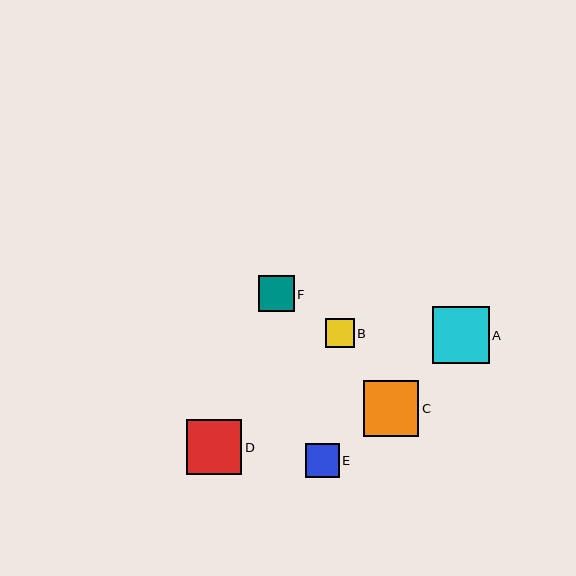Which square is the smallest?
Square B is the smallest with a size of approximately 29 pixels.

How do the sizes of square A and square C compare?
Square A and square C are approximately the same size.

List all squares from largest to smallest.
From largest to smallest: A, C, D, F, E, B.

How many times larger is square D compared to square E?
Square D is approximately 1.6 times the size of square E.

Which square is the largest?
Square A is the largest with a size of approximately 57 pixels.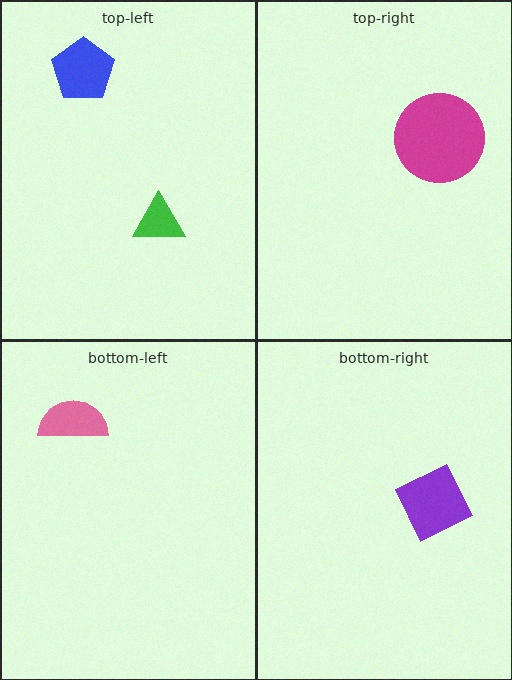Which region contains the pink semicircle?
The bottom-left region.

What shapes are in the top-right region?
The magenta circle.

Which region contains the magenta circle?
The top-right region.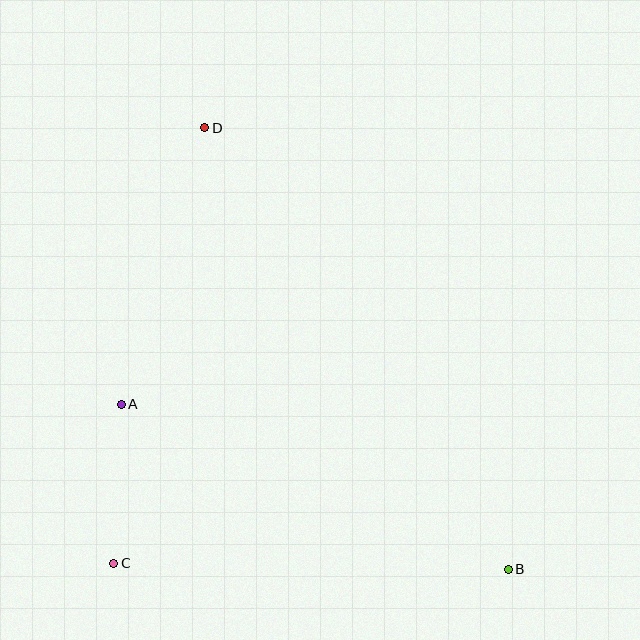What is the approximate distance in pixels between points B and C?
The distance between B and C is approximately 394 pixels.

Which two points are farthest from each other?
Points B and D are farthest from each other.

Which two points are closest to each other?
Points A and C are closest to each other.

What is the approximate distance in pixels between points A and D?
The distance between A and D is approximately 289 pixels.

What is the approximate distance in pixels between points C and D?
The distance between C and D is approximately 445 pixels.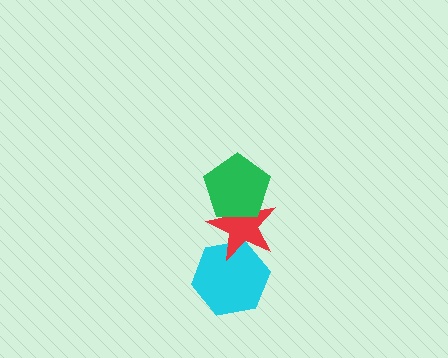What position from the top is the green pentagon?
The green pentagon is 1st from the top.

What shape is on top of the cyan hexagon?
The red star is on top of the cyan hexagon.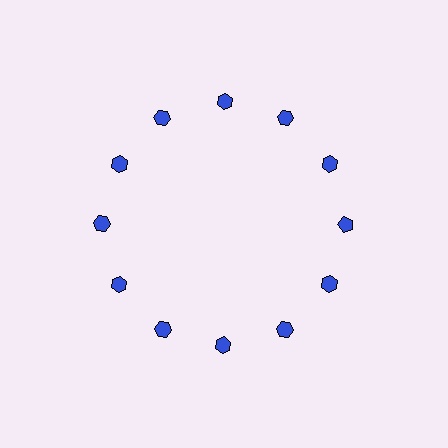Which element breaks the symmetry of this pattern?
The blue pentagon at roughly the 3 o'clock position breaks the symmetry. All other shapes are blue hexagons.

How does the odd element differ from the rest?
It has a different shape: pentagon instead of hexagon.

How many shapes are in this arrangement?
There are 12 shapes arranged in a ring pattern.